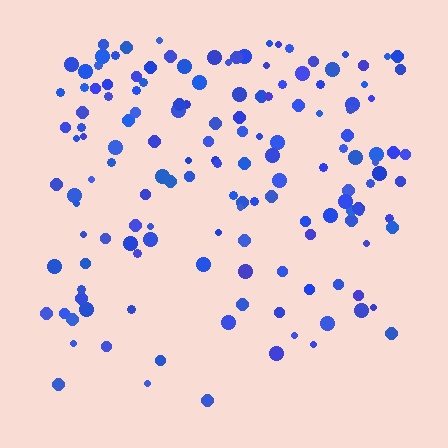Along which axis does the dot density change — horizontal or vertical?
Vertical.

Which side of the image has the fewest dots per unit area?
The bottom.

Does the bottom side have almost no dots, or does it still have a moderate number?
Still a moderate number, just noticeably fewer than the top.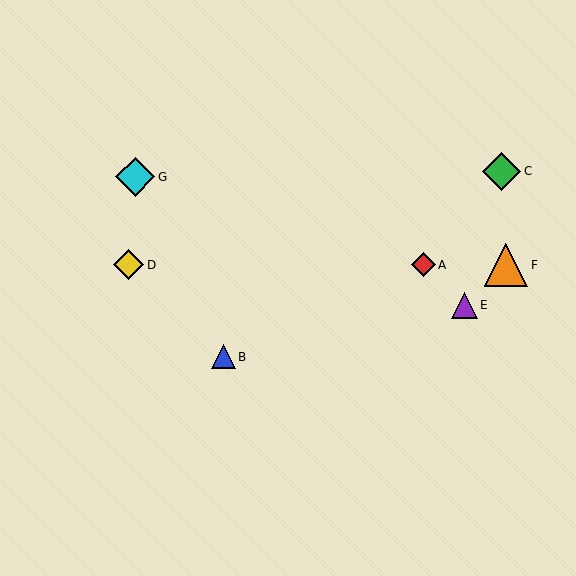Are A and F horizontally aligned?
Yes, both are at y≈265.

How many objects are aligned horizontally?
3 objects (A, D, F) are aligned horizontally.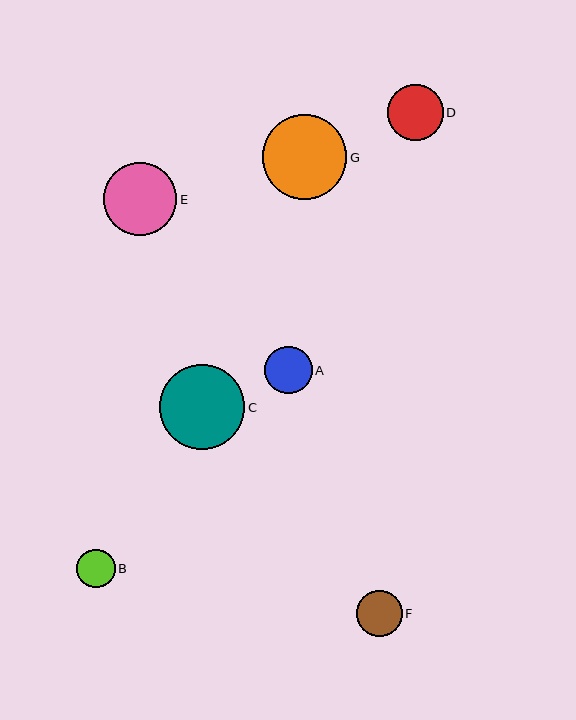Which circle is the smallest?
Circle B is the smallest with a size of approximately 38 pixels.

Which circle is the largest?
Circle C is the largest with a size of approximately 85 pixels.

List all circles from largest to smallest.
From largest to smallest: C, G, E, D, A, F, B.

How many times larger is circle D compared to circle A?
Circle D is approximately 1.2 times the size of circle A.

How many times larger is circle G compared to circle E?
Circle G is approximately 1.2 times the size of circle E.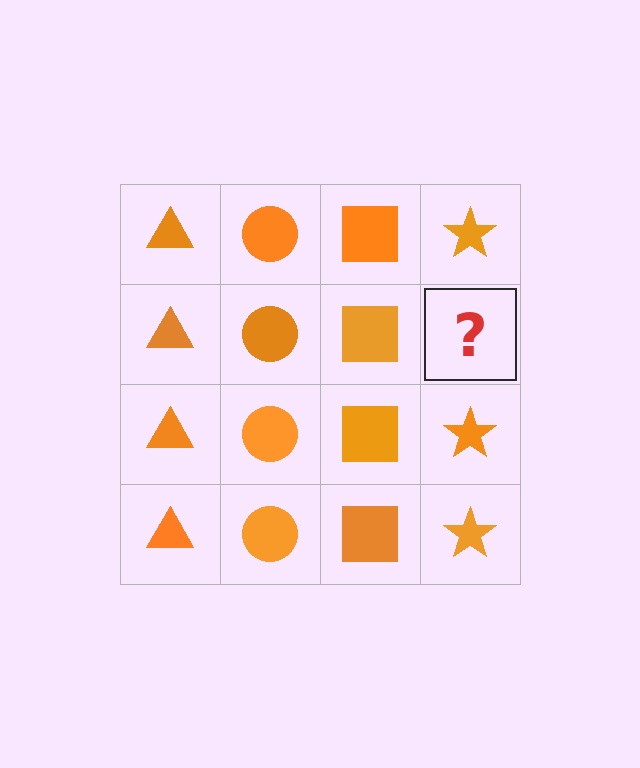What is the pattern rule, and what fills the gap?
The rule is that each column has a consistent shape. The gap should be filled with an orange star.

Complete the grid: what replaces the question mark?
The question mark should be replaced with an orange star.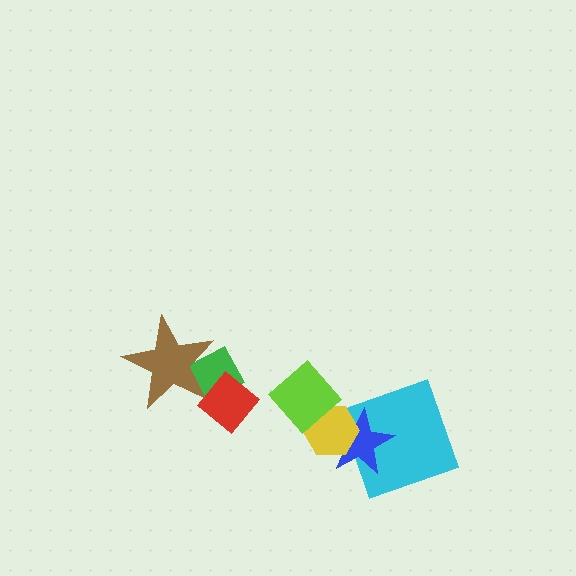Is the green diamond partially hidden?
Yes, it is partially covered by another shape.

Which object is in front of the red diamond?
The brown star is in front of the red diamond.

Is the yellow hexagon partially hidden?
Yes, it is partially covered by another shape.